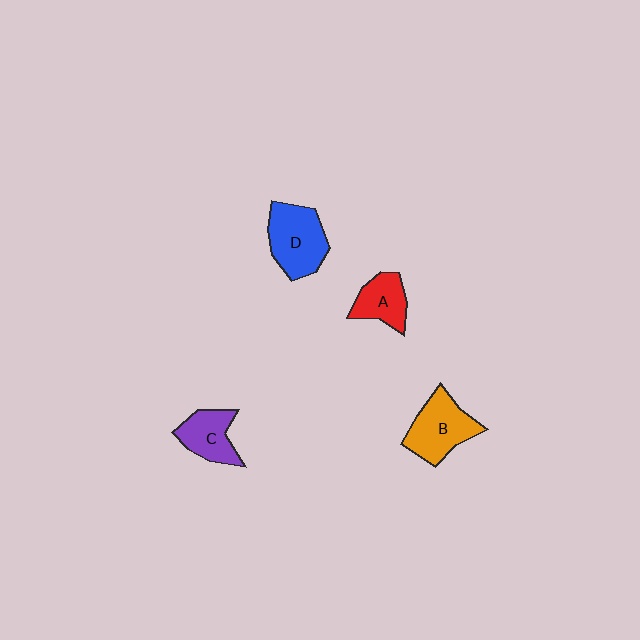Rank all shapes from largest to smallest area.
From largest to smallest: D (blue), B (orange), C (purple), A (red).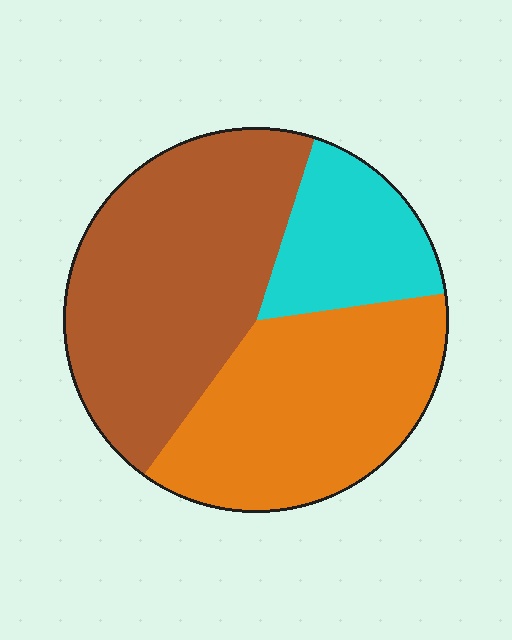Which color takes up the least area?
Cyan, at roughly 20%.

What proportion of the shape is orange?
Orange takes up between a quarter and a half of the shape.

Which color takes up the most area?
Brown, at roughly 45%.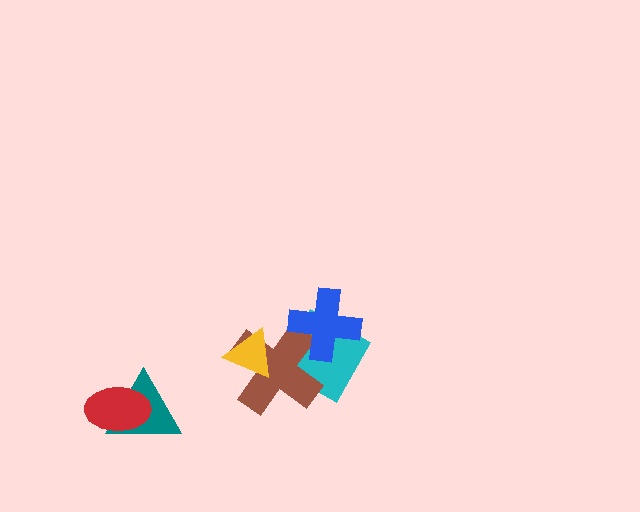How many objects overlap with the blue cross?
2 objects overlap with the blue cross.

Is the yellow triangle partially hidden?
No, no other shape covers it.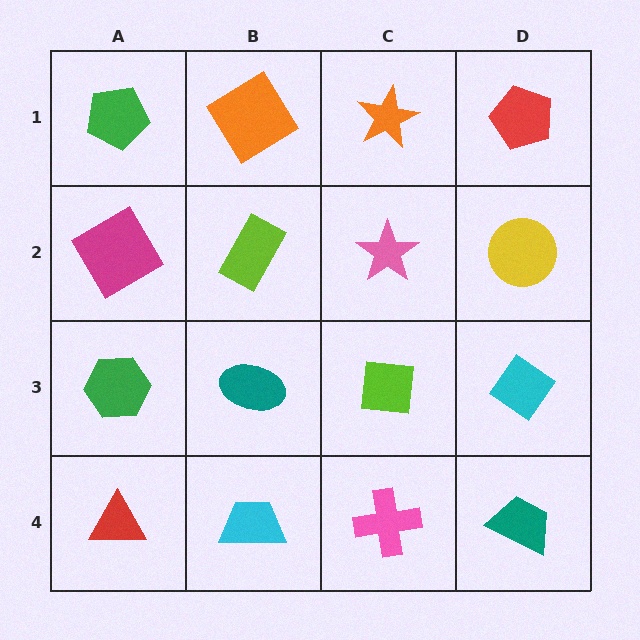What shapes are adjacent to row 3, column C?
A pink star (row 2, column C), a pink cross (row 4, column C), a teal ellipse (row 3, column B), a cyan diamond (row 3, column D).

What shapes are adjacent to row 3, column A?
A magenta diamond (row 2, column A), a red triangle (row 4, column A), a teal ellipse (row 3, column B).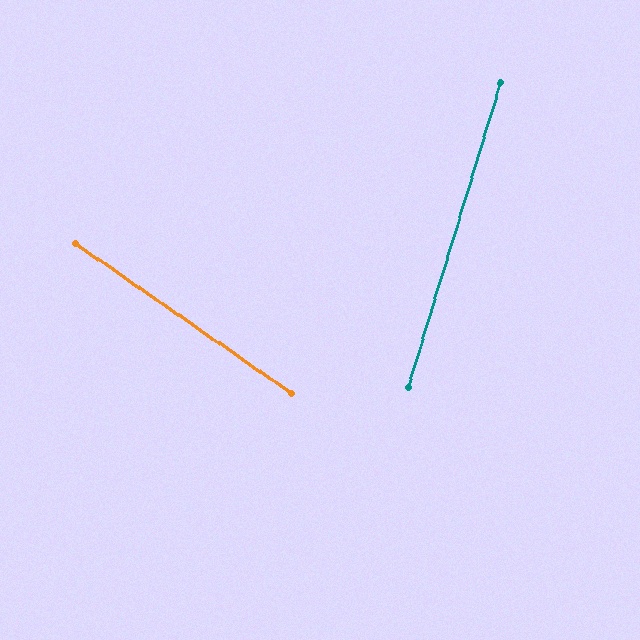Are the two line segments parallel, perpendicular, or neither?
Neither parallel nor perpendicular — they differ by about 72°.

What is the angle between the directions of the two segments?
Approximately 72 degrees.